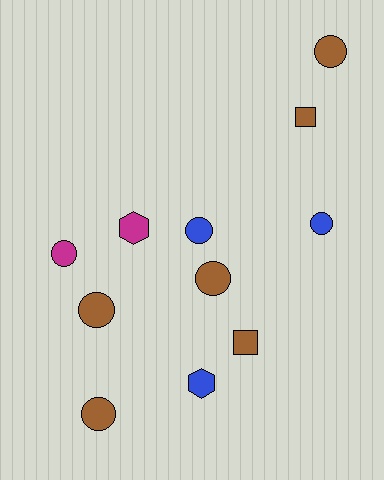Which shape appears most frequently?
Circle, with 7 objects.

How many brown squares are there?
There are 2 brown squares.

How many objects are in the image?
There are 11 objects.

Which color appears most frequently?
Brown, with 6 objects.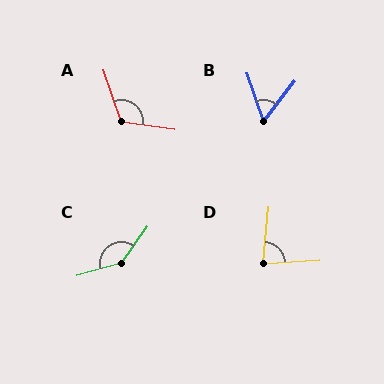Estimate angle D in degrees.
Approximately 82 degrees.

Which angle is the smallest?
B, at approximately 57 degrees.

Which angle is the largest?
C, at approximately 142 degrees.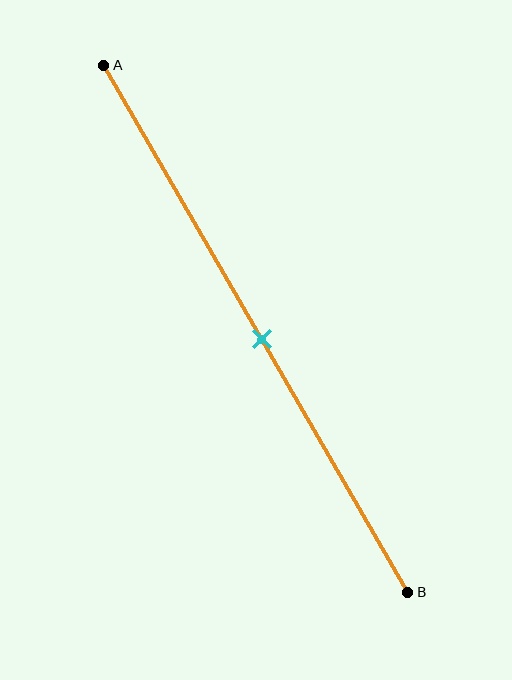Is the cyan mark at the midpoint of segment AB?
Yes, the mark is approximately at the midpoint.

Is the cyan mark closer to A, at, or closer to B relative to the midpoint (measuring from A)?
The cyan mark is approximately at the midpoint of segment AB.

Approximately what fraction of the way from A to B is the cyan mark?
The cyan mark is approximately 50% of the way from A to B.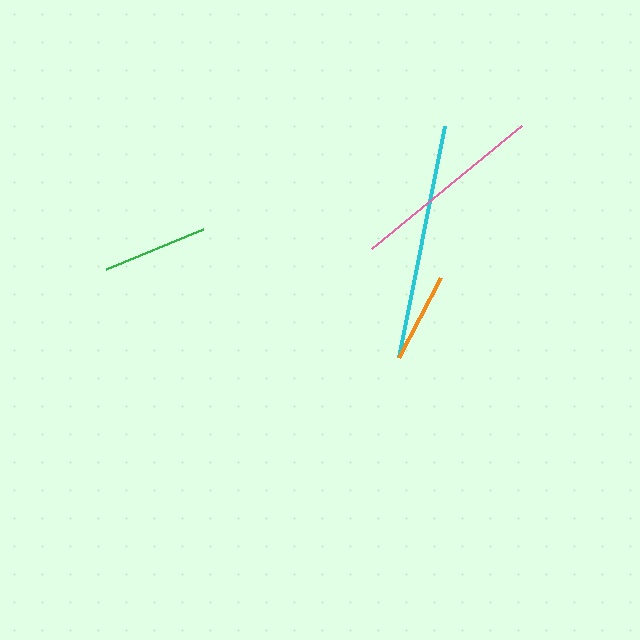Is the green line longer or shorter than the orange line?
The green line is longer than the orange line.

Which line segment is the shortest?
The orange line is the shortest at approximately 90 pixels.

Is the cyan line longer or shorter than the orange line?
The cyan line is longer than the orange line.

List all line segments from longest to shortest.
From longest to shortest: cyan, pink, green, orange.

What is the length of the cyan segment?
The cyan segment is approximately 236 pixels long.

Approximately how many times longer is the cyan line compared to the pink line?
The cyan line is approximately 1.2 times the length of the pink line.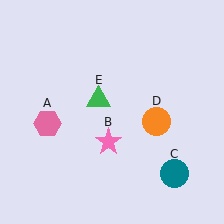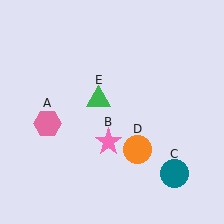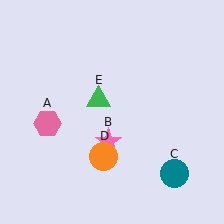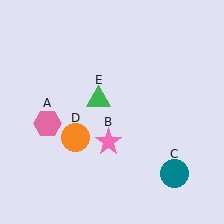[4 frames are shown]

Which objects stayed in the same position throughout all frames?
Pink hexagon (object A) and pink star (object B) and teal circle (object C) and green triangle (object E) remained stationary.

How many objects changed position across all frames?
1 object changed position: orange circle (object D).